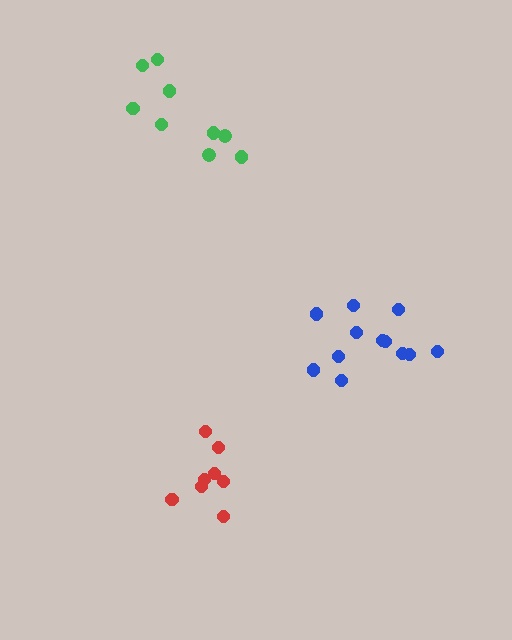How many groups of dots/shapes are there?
There are 3 groups.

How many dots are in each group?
Group 1: 12 dots, Group 2: 9 dots, Group 3: 8 dots (29 total).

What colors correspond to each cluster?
The clusters are colored: blue, green, red.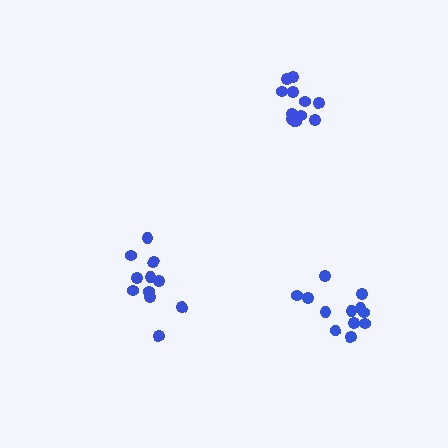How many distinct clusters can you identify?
There are 3 distinct clusters.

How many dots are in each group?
Group 1: 12 dots, Group 2: 11 dots, Group 3: 12 dots (35 total).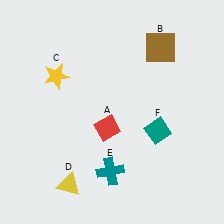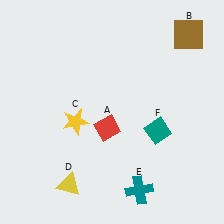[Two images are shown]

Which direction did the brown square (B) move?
The brown square (B) moved right.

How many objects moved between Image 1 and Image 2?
3 objects moved between the two images.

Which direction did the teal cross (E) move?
The teal cross (E) moved right.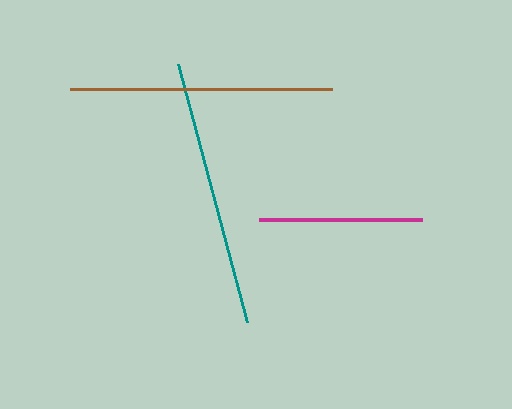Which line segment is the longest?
The teal line is the longest at approximately 267 pixels.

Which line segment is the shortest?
The magenta line is the shortest at approximately 163 pixels.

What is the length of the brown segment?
The brown segment is approximately 263 pixels long.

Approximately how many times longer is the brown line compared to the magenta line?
The brown line is approximately 1.6 times the length of the magenta line.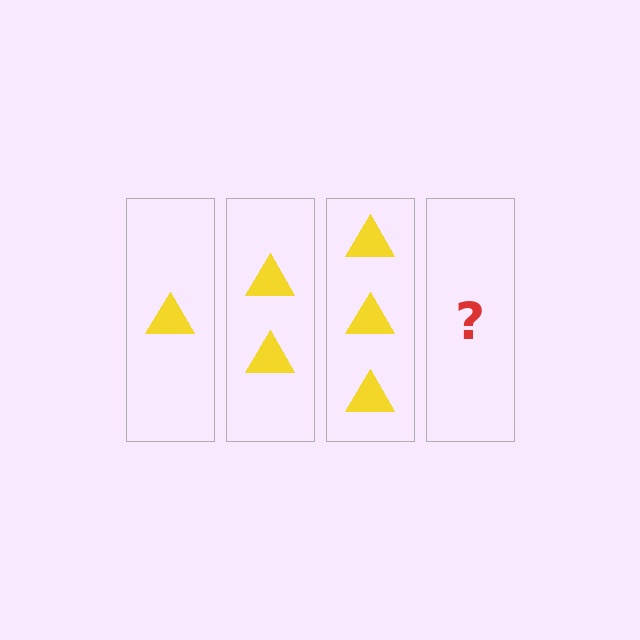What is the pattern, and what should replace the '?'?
The pattern is that each step adds one more triangle. The '?' should be 4 triangles.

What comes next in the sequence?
The next element should be 4 triangles.